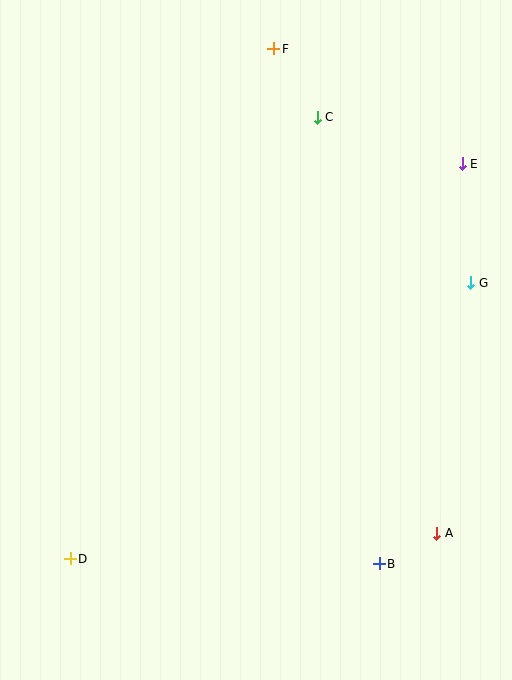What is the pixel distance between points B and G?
The distance between B and G is 295 pixels.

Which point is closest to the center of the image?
Point G at (471, 283) is closest to the center.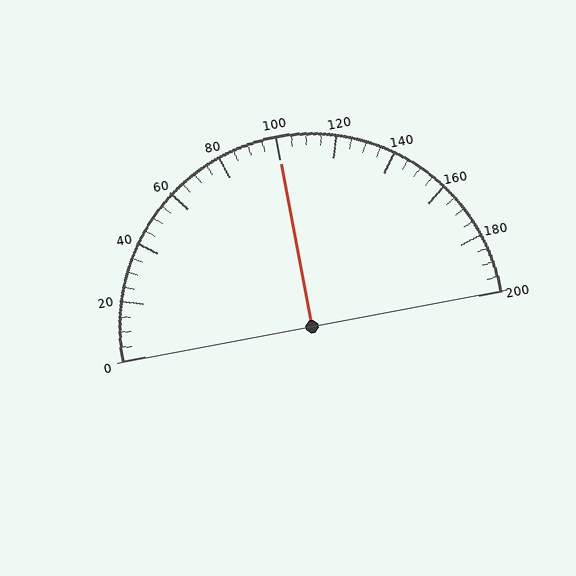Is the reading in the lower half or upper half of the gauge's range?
The reading is in the upper half of the range (0 to 200).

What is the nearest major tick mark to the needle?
The nearest major tick mark is 100.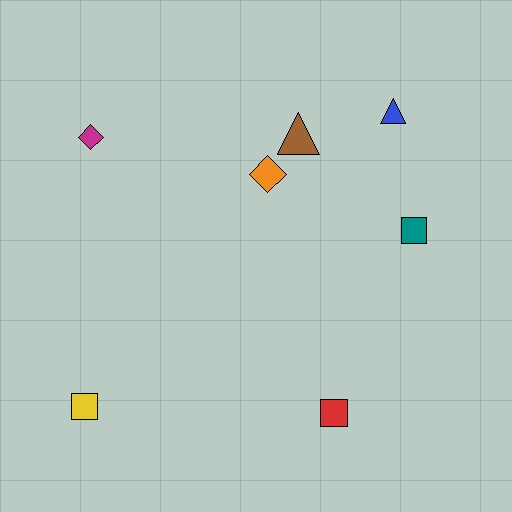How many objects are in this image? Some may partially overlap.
There are 7 objects.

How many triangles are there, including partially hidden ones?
There are 2 triangles.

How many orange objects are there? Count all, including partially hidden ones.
There is 1 orange object.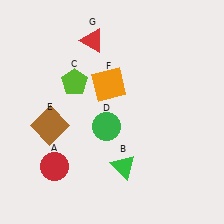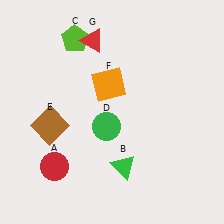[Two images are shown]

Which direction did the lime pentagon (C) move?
The lime pentagon (C) moved up.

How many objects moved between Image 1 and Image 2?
1 object moved between the two images.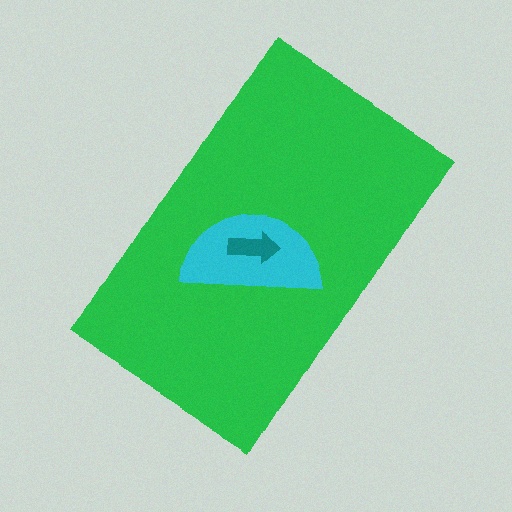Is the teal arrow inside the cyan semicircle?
Yes.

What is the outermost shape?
The green rectangle.